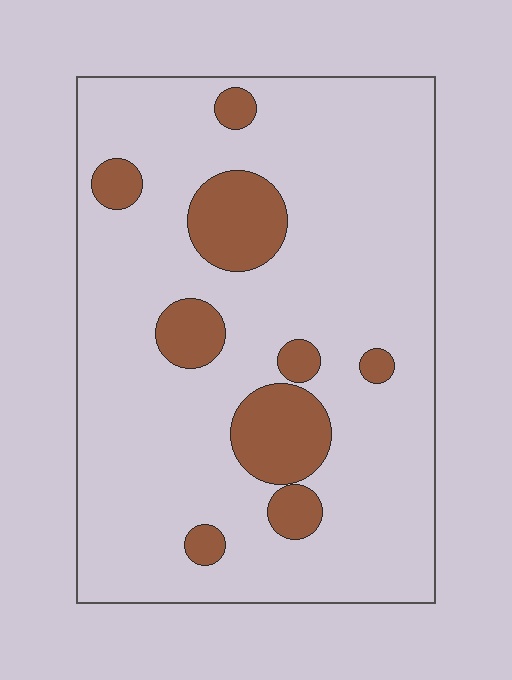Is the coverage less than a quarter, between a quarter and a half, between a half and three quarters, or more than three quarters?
Less than a quarter.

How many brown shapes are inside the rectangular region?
9.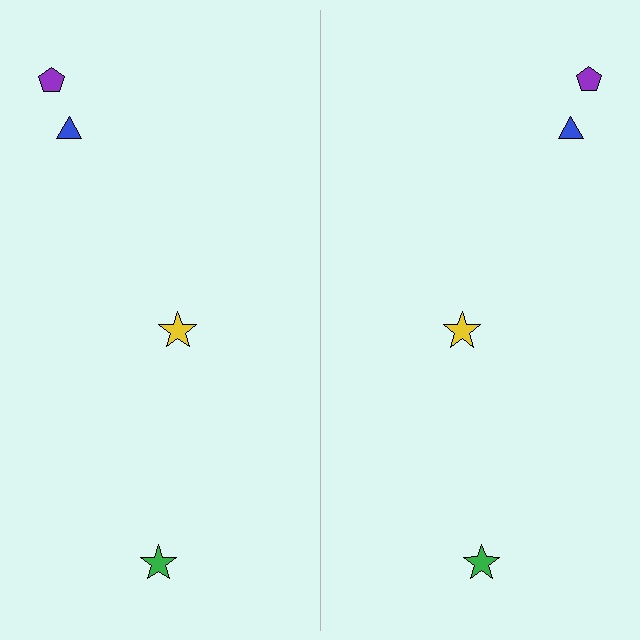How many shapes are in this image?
There are 8 shapes in this image.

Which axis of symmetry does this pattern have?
The pattern has a vertical axis of symmetry running through the center of the image.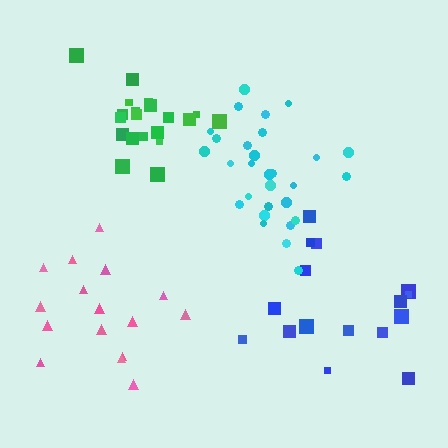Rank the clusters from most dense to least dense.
green, cyan, pink, blue.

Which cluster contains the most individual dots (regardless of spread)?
Cyan (29).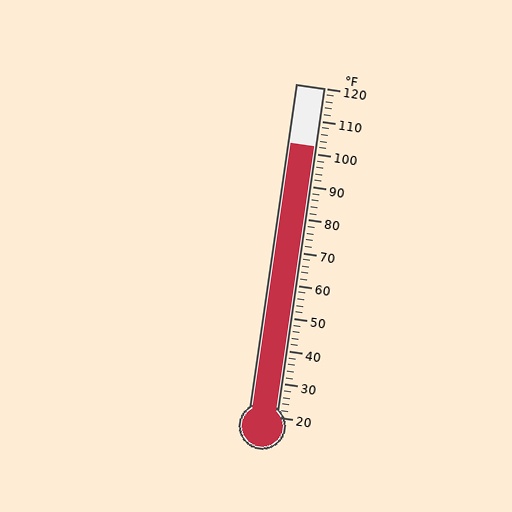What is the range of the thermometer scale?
The thermometer scale ranges from 20°F to 120°F.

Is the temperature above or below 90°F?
The temperature is above 90°F.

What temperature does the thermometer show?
The thermometer shows approximately 102°F.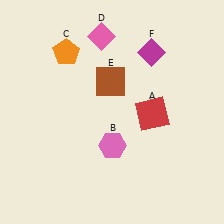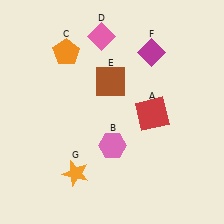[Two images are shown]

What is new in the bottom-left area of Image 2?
An orange star (G) was added in the bottom-left area of Image 2.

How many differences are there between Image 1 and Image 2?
There is 1 difference between the two images.